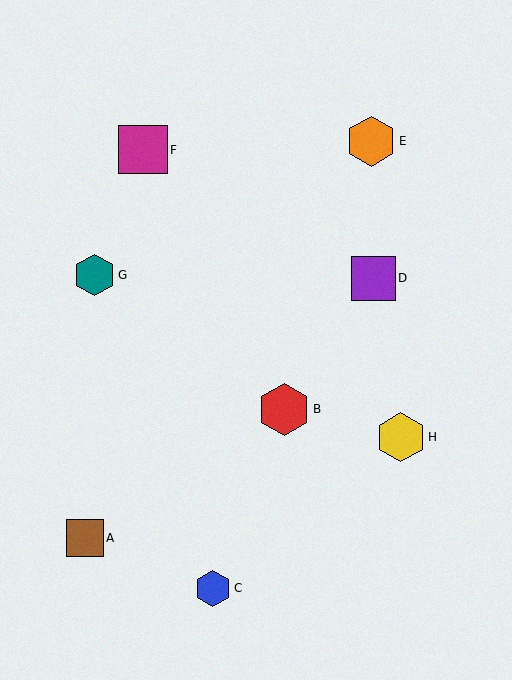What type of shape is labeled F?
Shape F is a magenta square.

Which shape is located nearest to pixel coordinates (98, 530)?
The brown square (labeled A) at (85, 538) is nearest to that location.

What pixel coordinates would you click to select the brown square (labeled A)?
Click at (85, 538) to select the brown square A.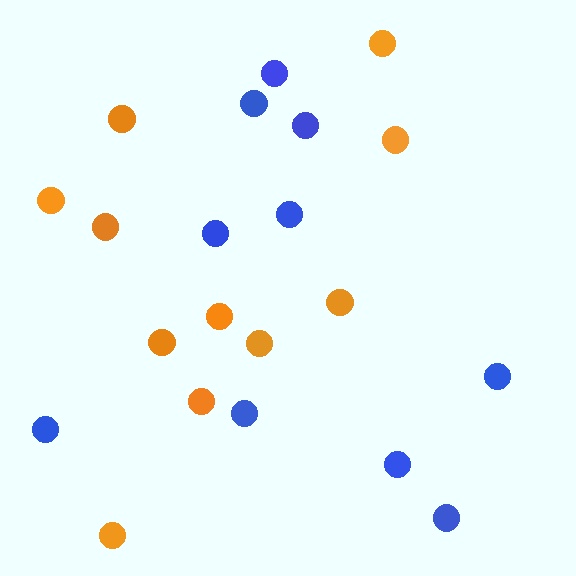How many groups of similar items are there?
There are 2 groups: one group of orange circles (11) and one group of blue circles (10).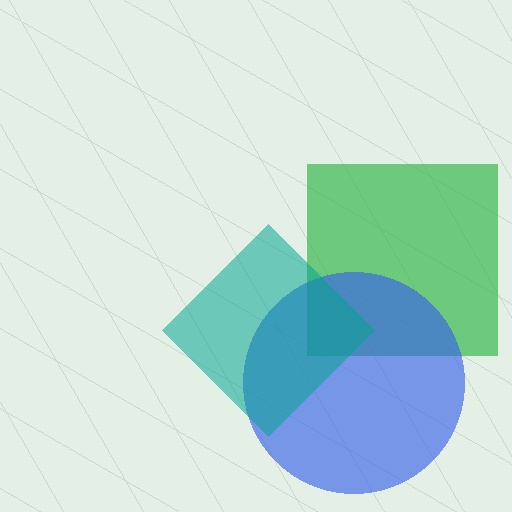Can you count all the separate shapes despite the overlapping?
Yes, there are 3 separate shapes.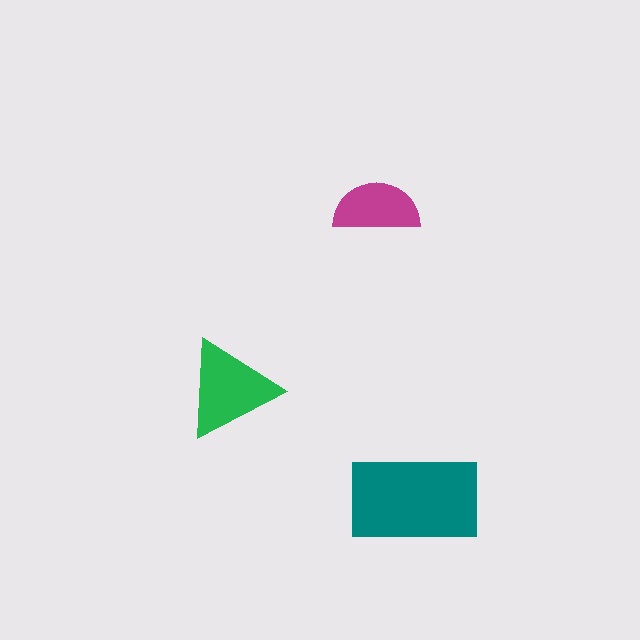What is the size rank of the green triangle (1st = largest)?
2nd.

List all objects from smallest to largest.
The magenta semicircle, the green triangle, the teal rectangle.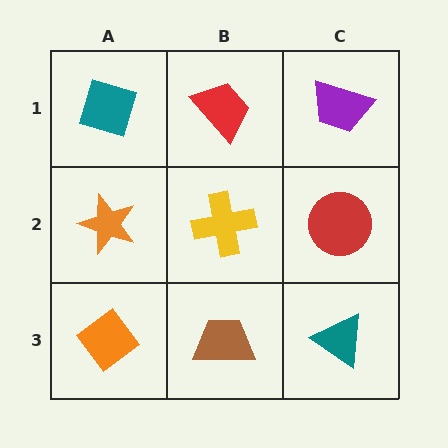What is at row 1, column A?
A teal diamond.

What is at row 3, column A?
An orange diamond.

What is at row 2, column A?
An orange star.